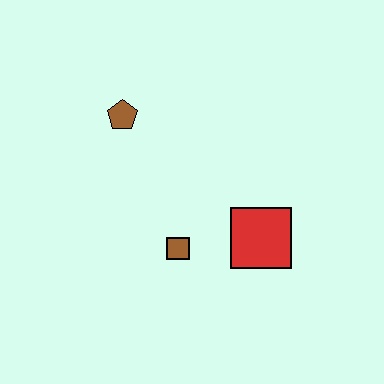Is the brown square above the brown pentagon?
No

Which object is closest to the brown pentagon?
The brown square is closest to the brown pentagon.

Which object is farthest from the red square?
The brown pentagon is farthest from the red square.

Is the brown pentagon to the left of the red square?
Yes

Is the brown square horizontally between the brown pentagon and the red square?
Yes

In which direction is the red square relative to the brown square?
The red square is to the right of the brown square.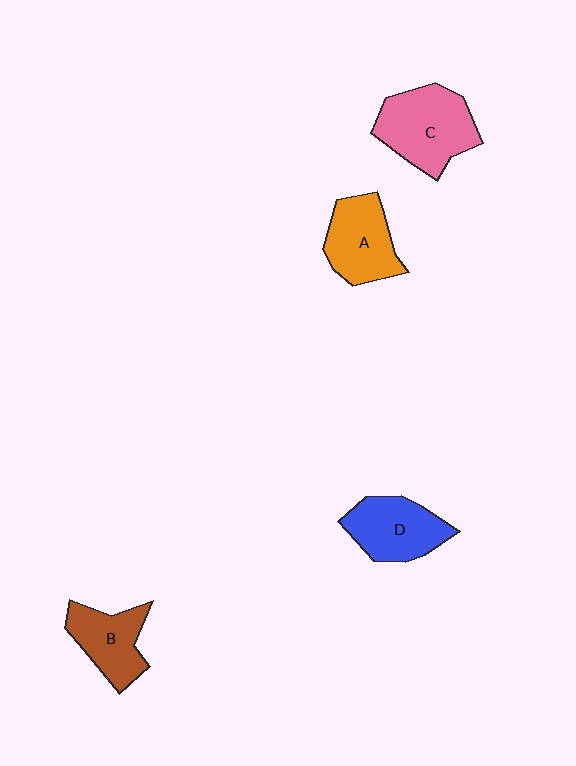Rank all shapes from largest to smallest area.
From largest to smallest: C (pink), D (blue), A (orange), B (brown).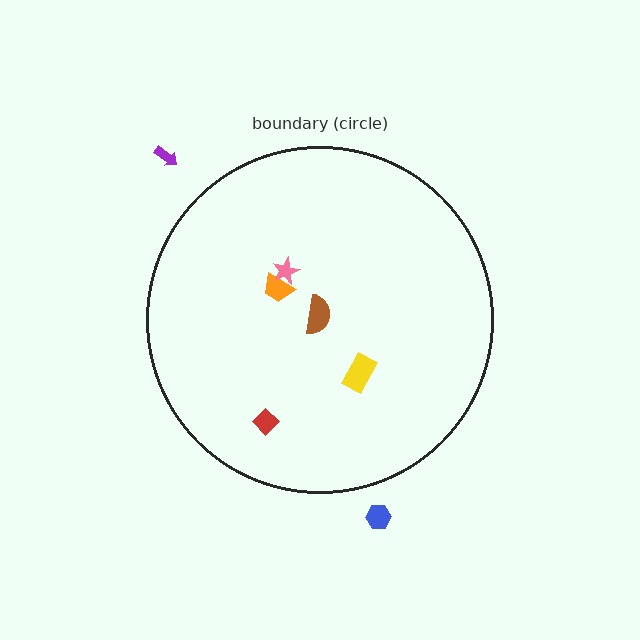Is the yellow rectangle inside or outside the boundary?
Inside.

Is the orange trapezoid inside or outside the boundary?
Inside.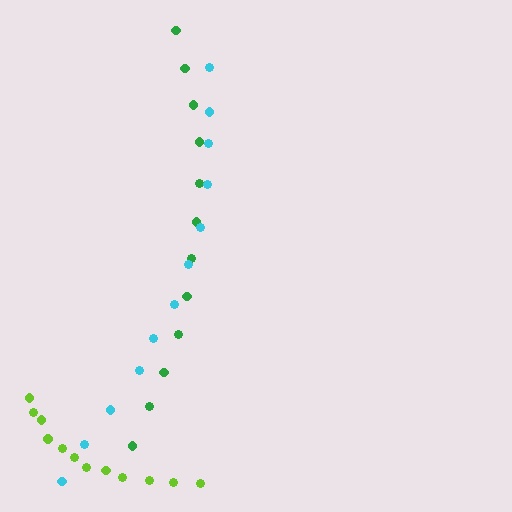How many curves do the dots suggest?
There are 3 distinct paths.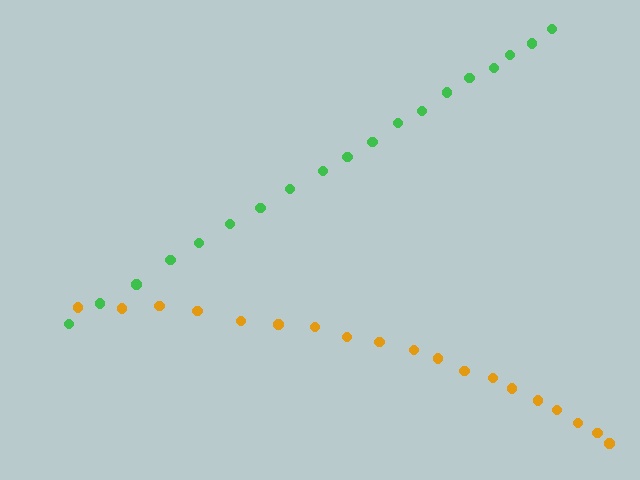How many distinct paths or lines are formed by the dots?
There are 2 distinct paths.